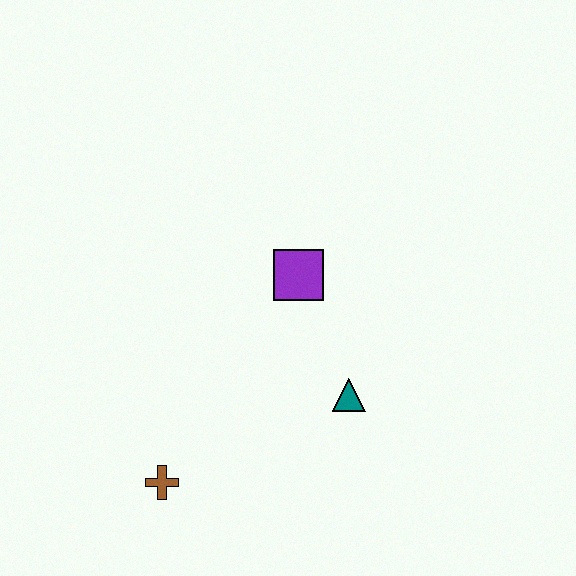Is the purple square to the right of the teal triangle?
No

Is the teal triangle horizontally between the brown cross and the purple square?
No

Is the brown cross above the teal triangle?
No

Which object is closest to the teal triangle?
The purple square is closest to the teal triangle.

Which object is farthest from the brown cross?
The purple square is farthest from the brown cross.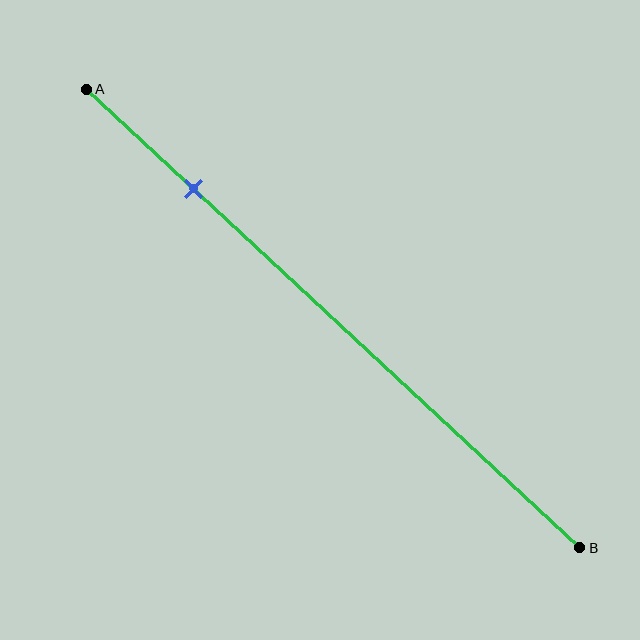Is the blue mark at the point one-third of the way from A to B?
No, the mark is at about 20% from A, not at the 33% one-third point.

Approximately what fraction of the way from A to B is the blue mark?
The blue mark is approximately 20% of the way from A to B.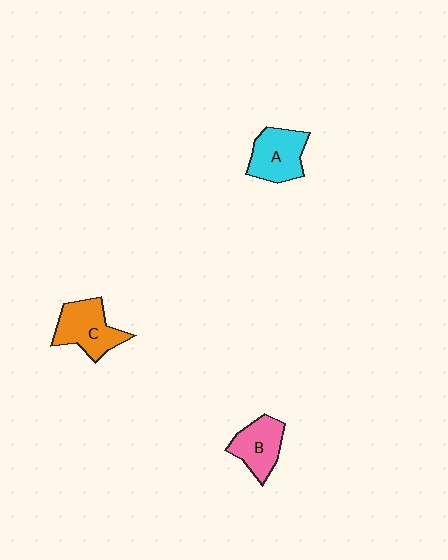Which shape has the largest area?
Shape C (orange).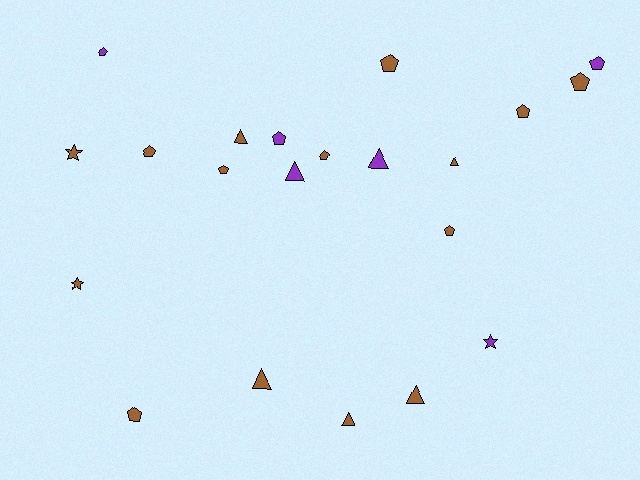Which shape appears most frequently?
Pentagon, with 11 objects.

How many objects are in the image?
There are 21 objects.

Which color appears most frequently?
Brown, with 15 objects.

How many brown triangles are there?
There are 5 brown triangles.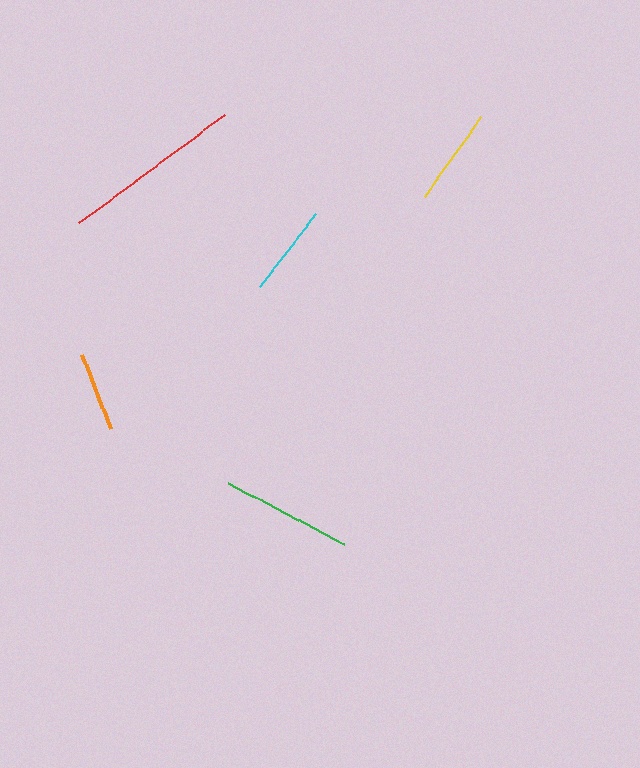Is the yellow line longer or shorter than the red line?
The red line is longer than the yellow line.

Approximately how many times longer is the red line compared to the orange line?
The red line is approximately 2.3 times the length of the orange line.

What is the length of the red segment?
The red segment is approximately 182 pixels long.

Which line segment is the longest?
The red line is the longest at approximately 182 pixels.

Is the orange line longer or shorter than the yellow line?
The yellow line is longer than the orange line.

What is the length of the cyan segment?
The cyan segment is approximately 92 pixels long.